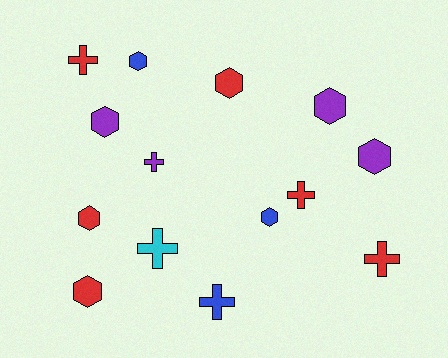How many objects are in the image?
There are 14 objects.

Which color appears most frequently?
Red, with 6 objects.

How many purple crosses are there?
There is 1 purple cross.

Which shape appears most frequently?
Hexagon, with 8 objects.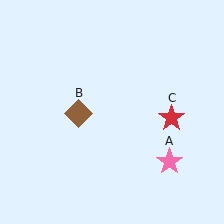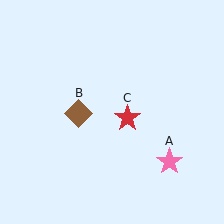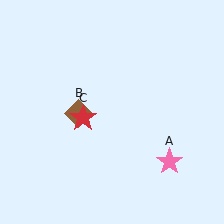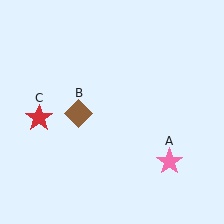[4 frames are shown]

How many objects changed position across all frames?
1 object changed position: red star (object C).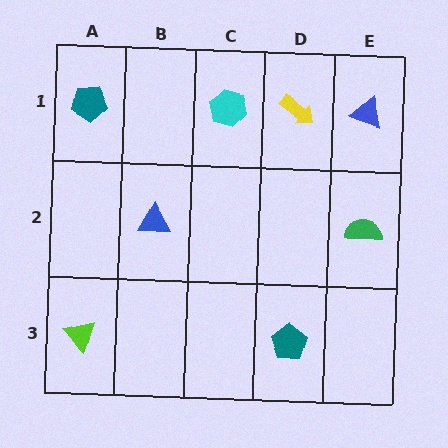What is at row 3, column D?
A teal pentagon.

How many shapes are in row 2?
2 shapes.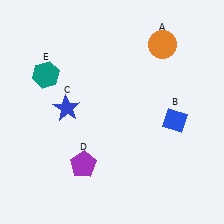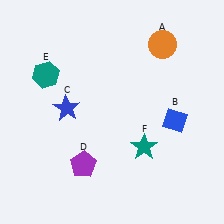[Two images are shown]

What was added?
A teal star (F) was added in Image 2.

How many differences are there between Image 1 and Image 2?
There is 1 difference between the two images.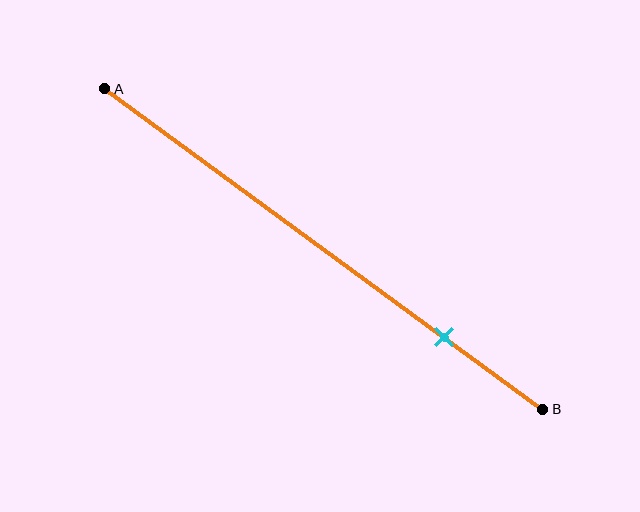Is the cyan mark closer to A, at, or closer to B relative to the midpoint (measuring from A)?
The cyan mark is closer to point B than the midpoint of segment AB.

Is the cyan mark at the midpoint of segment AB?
No, the mark is at about 75% from A, not at the 50% midpoint.